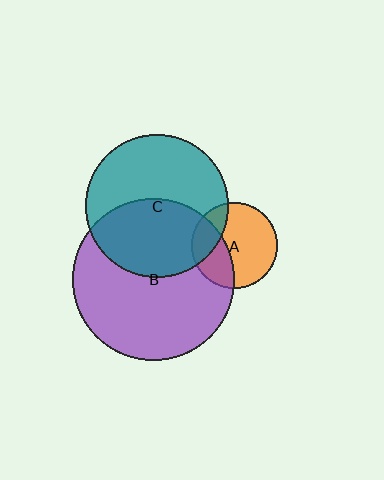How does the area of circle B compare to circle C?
Approximately 1.3 times.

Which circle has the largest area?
Circle B (purple).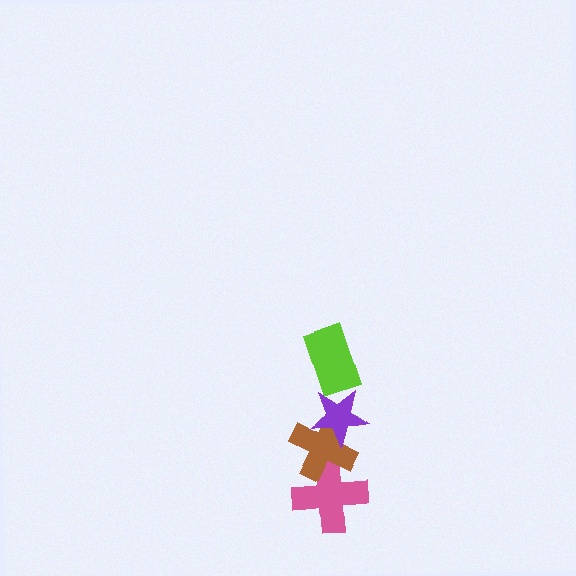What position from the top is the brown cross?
The brown cross is 3rd from the top.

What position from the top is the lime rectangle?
The lime rectangle is 1st from the top.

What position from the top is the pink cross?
The pink cross is 4th from the top.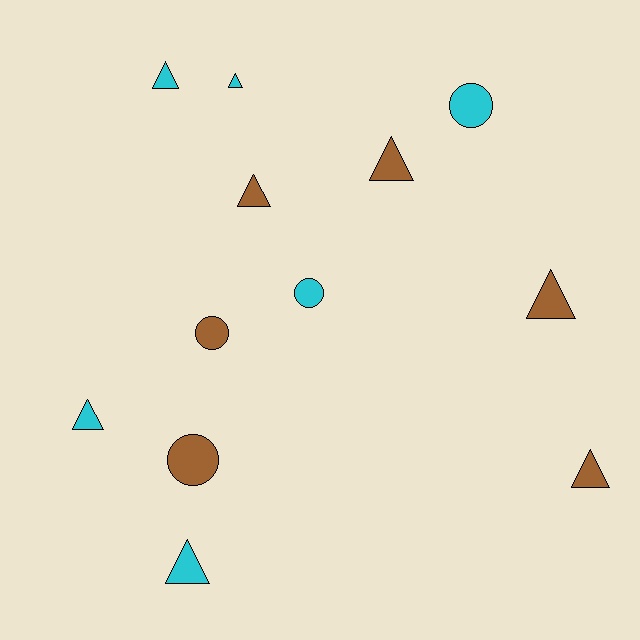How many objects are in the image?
There are 12 objects.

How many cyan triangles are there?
There are 4 cyan triangles.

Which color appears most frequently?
Cyan, with 6 objects.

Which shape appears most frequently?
Triangle, with 8 objects.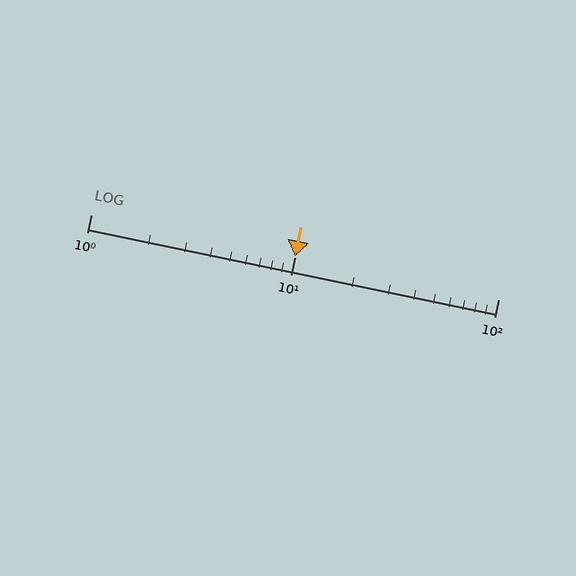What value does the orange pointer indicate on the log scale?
The pointer indicates approximately 10.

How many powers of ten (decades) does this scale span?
The scale spans 2 decades, from 1 to 100.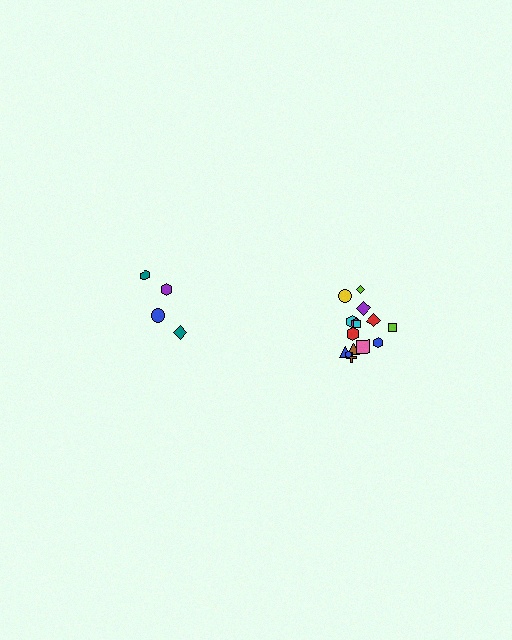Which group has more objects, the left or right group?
The right group.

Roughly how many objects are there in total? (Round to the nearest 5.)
Roughly 20 objects in total.